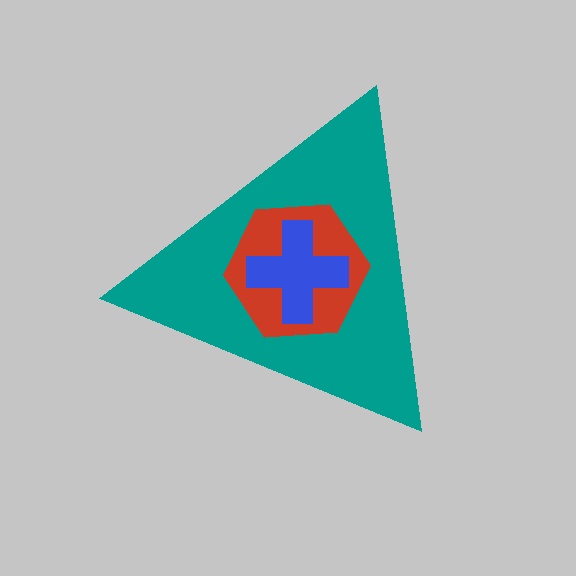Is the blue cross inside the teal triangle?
Yes.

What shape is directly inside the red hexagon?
The blue cross.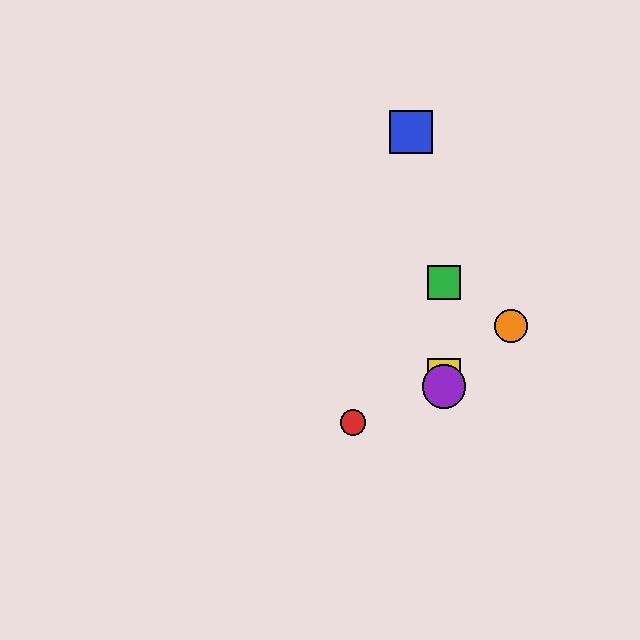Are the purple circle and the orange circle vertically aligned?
No, the purple circle is at x≈444 and the orange circle is at x≈511.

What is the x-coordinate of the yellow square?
The yellow square is at x≈444.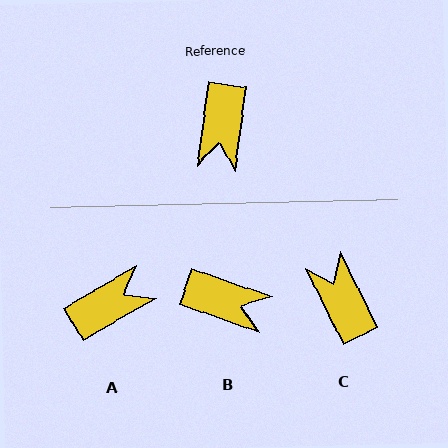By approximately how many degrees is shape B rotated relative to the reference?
Approximately 79 degrees counter-clockwise.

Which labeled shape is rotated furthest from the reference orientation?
C, about 146 degrees away.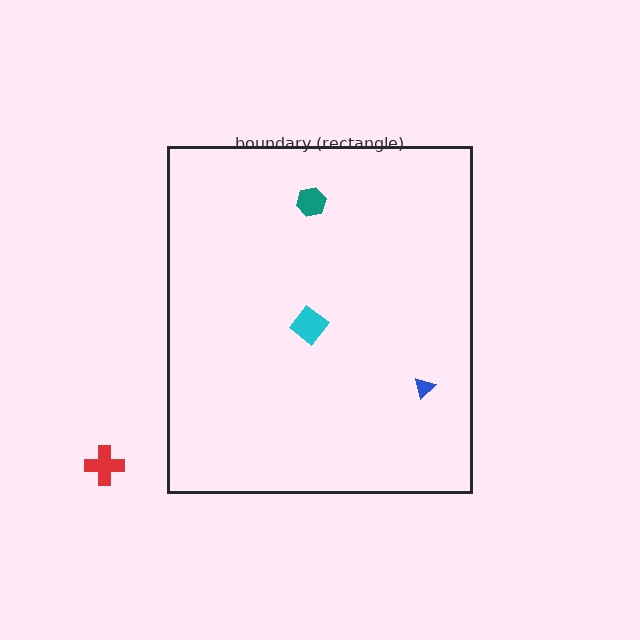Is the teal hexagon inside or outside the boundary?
Inside.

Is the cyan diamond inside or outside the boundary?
Inside.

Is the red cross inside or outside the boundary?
Outside.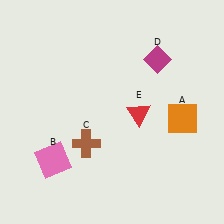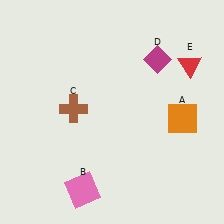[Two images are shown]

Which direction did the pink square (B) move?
The pink square (B) moved down.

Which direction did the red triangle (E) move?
The red triangle (E) moved right.